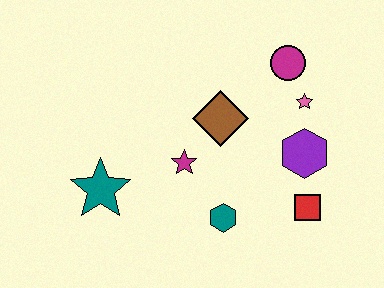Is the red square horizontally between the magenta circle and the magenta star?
No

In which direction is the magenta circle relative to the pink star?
The magenta circle is above the pink star.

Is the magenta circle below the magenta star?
No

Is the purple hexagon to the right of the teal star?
Yes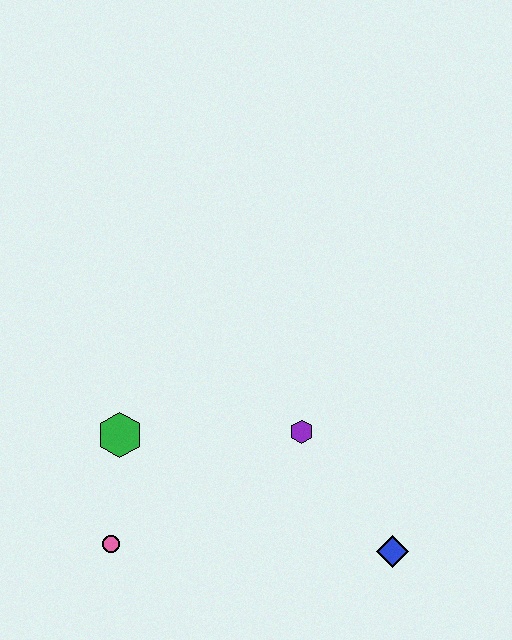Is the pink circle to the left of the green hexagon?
Yes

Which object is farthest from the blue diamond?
The green hexagon is farthest from the blue diamond.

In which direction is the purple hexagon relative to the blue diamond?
The purple hexagon is above the blue diamond.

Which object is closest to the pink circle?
The green hexagon is closest to the pink circle.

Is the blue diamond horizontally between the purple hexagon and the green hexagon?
No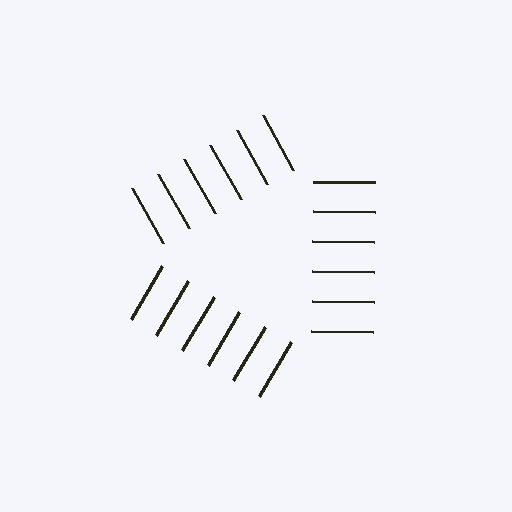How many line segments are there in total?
18 — 6 along each of the 3 edges.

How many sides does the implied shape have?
3 sides — the line-ends trace a triangle.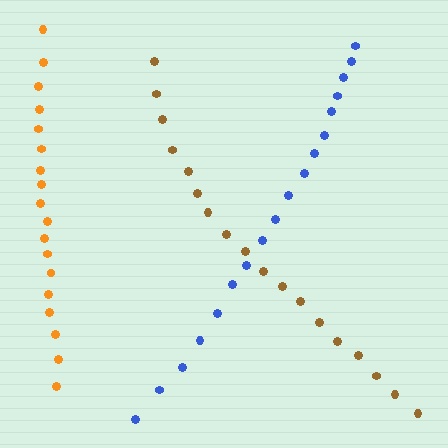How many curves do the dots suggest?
There are 3 distinct paths.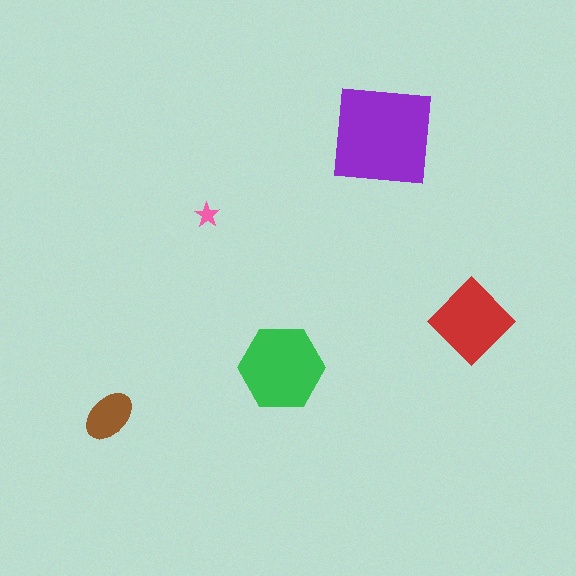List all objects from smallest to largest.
The pink star, the brown ellipse, the red diamond, the green hexagon, the purple square.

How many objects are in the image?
There are 5 objects in the image.